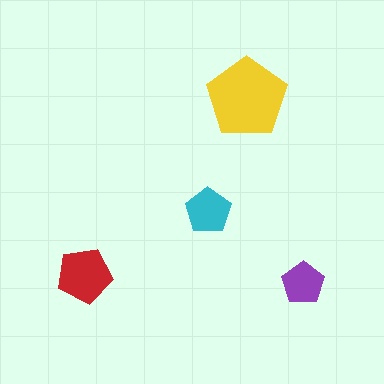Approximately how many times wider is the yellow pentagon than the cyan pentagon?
About 2 times wider.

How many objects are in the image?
There are 4 objects in the image.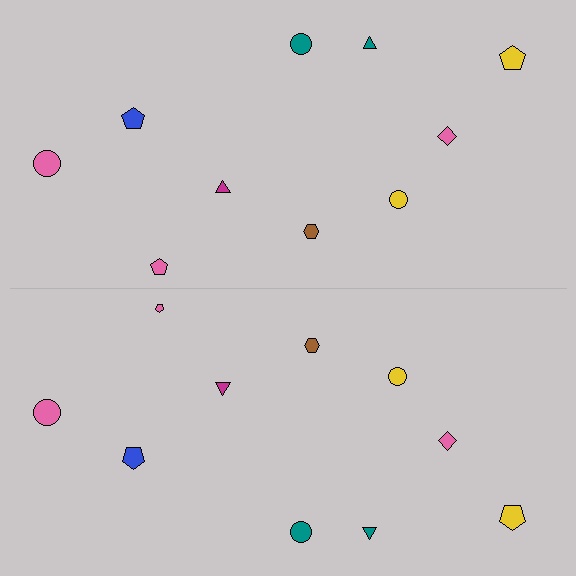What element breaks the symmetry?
The pink pentagon on the bottom side has a different size than its mirror counterpart.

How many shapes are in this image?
There are 20 shapes in this image.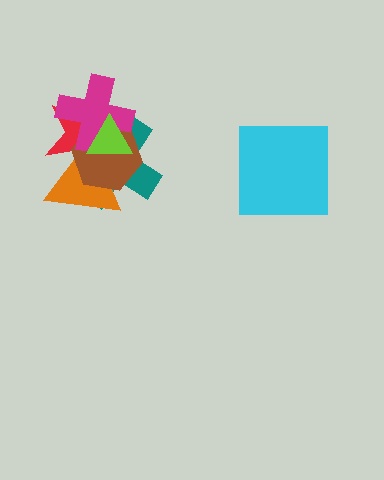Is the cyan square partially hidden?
No, no other shape covers it.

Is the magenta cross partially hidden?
Yes, it is partially covered by another shape.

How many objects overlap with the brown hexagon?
5 objects overlap with the brown hexagon.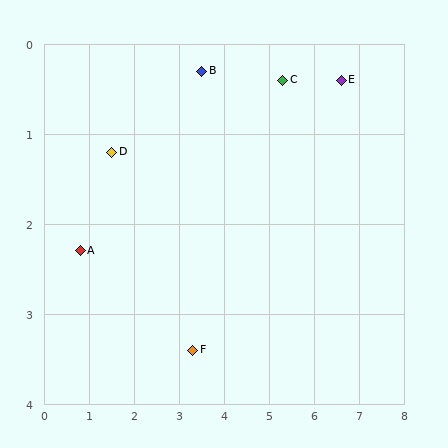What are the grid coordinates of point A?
Point A is at approximately (0.8, 2.3).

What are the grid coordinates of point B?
Point B is at approximately (3.5, 0.3).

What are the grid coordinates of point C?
Point C is at approximately (5.3, 0.4).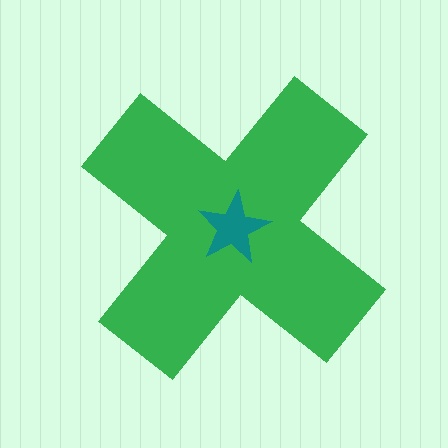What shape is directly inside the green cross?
The teal star.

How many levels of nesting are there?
2.